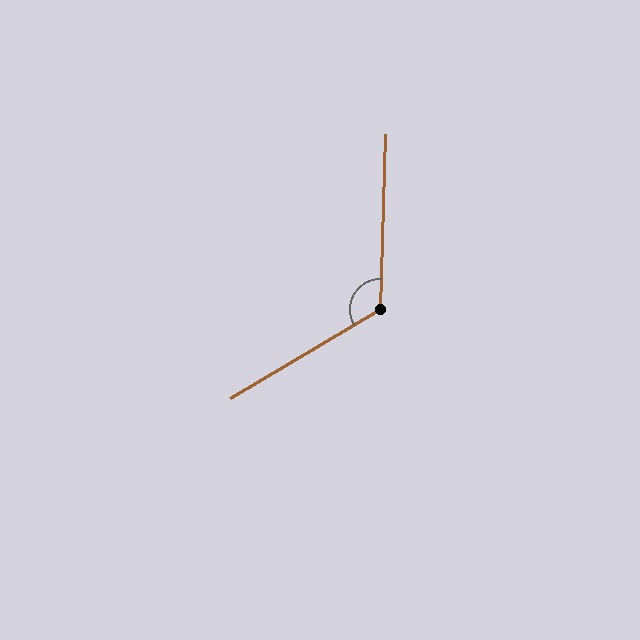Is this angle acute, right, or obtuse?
It is obtuse.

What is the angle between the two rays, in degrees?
Approximately 123 degrees.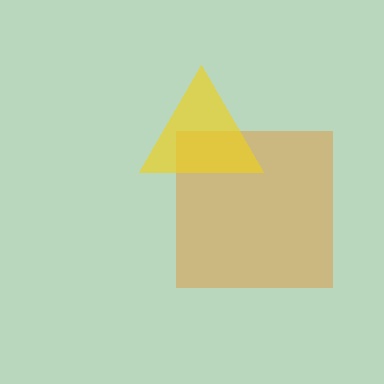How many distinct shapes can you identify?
There are 2 distinct shapes: an orange square, a yellow triangle.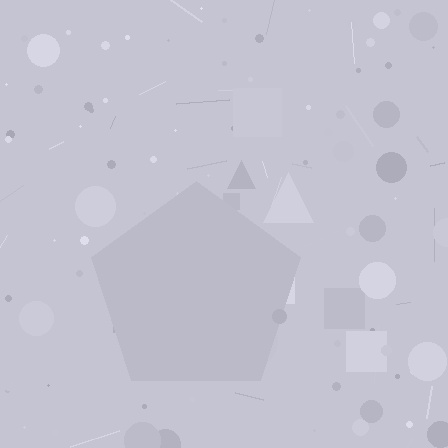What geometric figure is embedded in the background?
A pentagon is embedded in the background.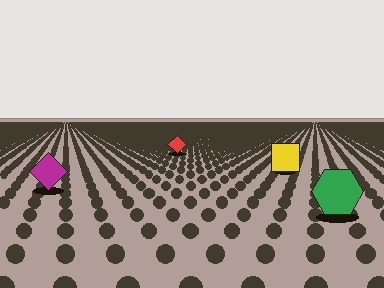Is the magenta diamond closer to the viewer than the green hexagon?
No. The green hexagon is closer — you can tell from the texture gradient: the ground texture is coarser near it.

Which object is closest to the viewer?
The green hexagon is closest. The texture marks near it are larger and more spread out.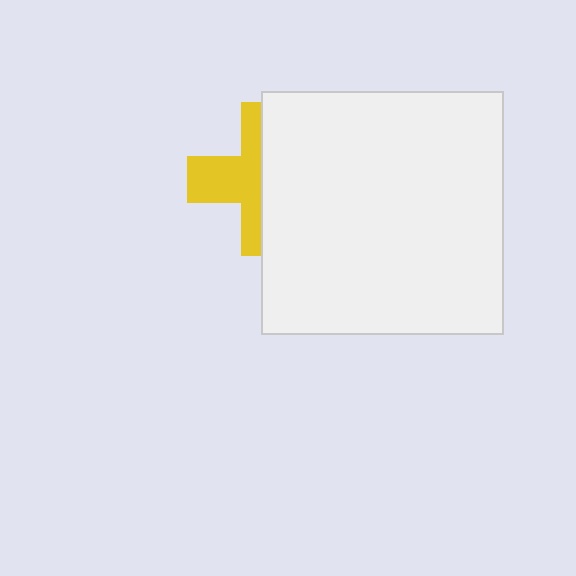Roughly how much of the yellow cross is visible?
About half of it is visible (roughly 46%).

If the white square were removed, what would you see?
You would see the complete yellow cross.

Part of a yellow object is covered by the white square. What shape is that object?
It is a cross.